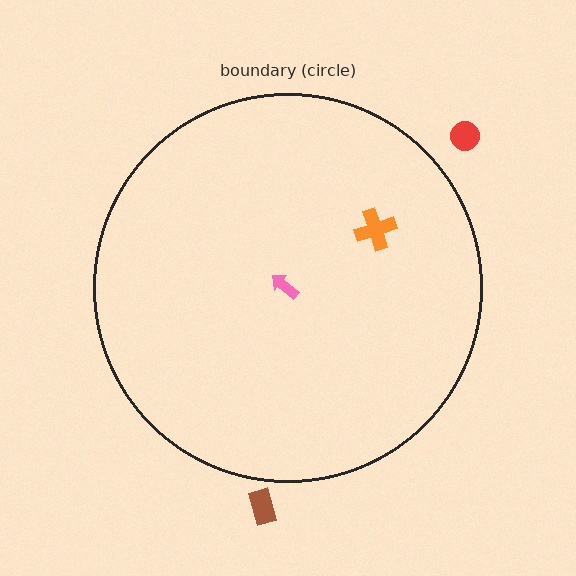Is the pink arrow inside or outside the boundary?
Inside.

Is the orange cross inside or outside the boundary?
Inside.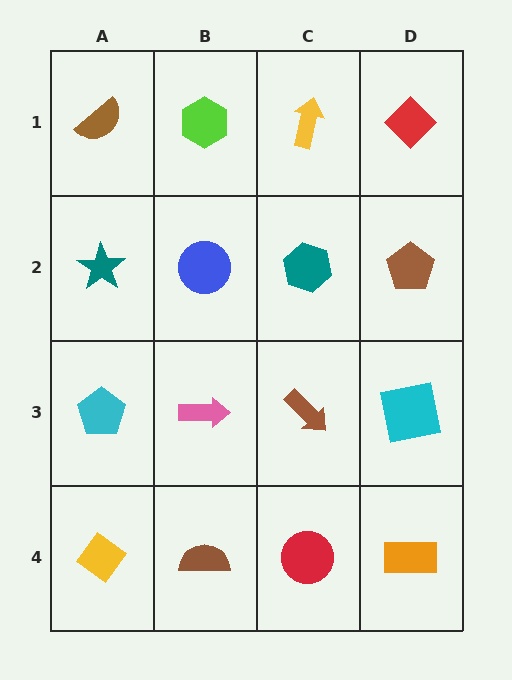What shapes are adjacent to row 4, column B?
A pink arrow (row 3, column B), a yellow diamond (row 4, column A), a red circle (row 4, column C).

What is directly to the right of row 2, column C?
A brown pentagon.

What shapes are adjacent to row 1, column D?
A brown pentagon (row 2, column D), a yellow arrow (row 1, column C).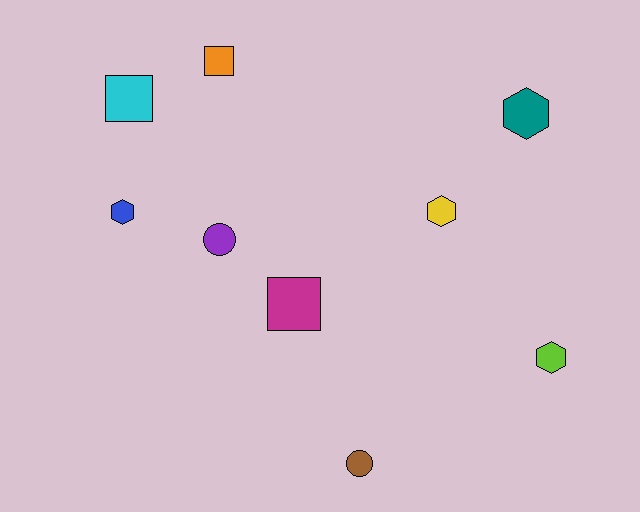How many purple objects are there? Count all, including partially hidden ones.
There is 1 purple object.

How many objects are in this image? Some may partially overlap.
There are 9 objects.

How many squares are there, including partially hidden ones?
There are 3 squares.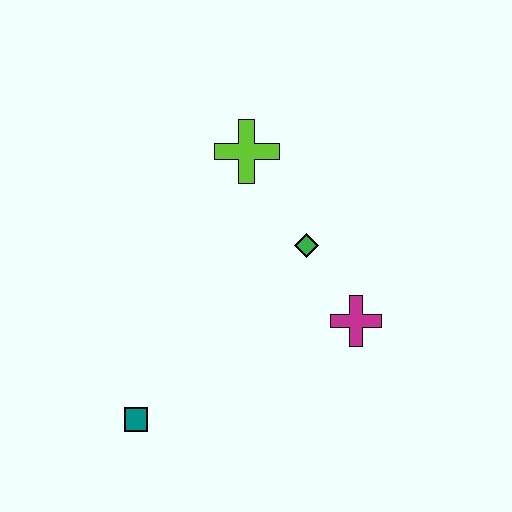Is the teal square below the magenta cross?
Yes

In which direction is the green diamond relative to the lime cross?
The green diamond is below the lime cross.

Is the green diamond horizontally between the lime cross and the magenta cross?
Yes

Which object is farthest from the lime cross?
The teal square is farthest from the lime cross.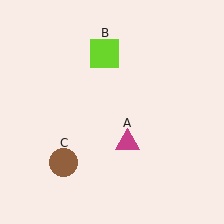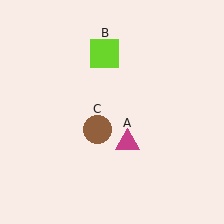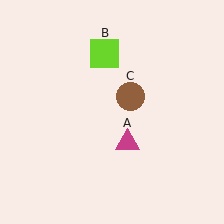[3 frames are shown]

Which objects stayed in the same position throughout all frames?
Magenta triangle (object A) and lime square (object B) remained stationary.